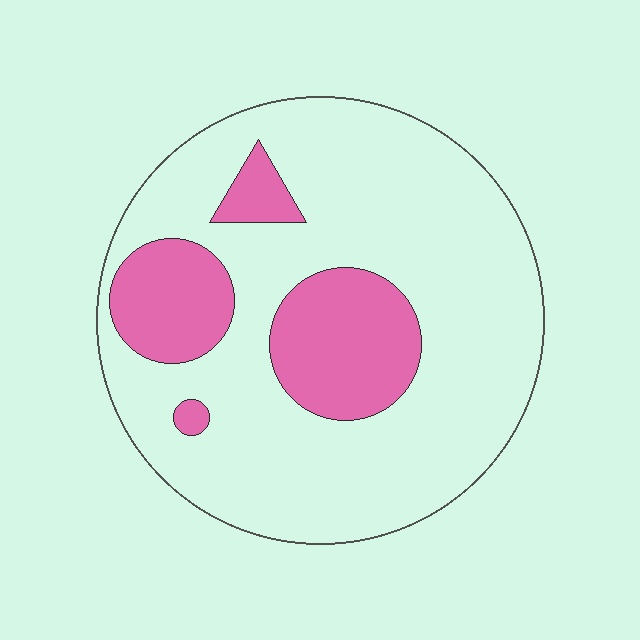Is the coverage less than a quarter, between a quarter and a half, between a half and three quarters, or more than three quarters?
Less than a quarter.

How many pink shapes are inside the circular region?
4.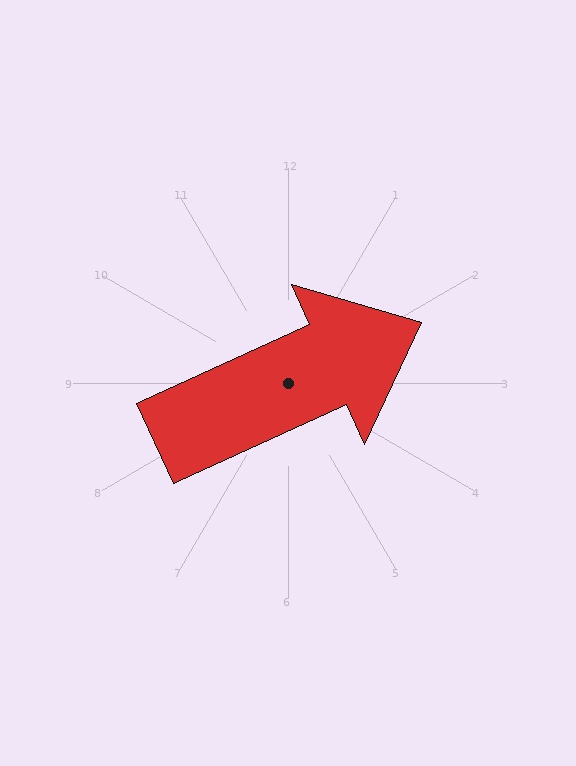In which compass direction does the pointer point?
Northeast.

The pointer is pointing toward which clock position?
Roughly 2 o'clock.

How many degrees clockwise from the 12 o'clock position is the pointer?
Approximately 66 degrees.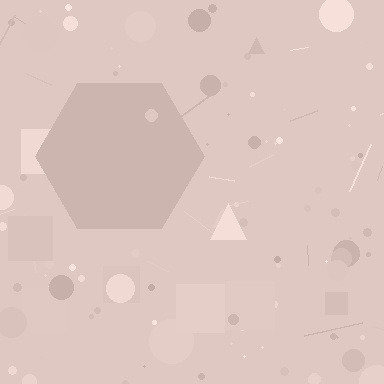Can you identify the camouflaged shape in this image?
The camouflaged shape is a hexagon.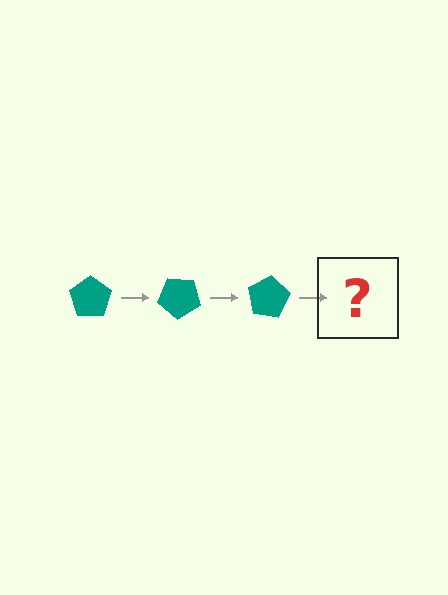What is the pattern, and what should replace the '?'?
The pattern is that the pentagon rotates 40 degrees each step. The '?' should be a teal pentagon rotated 120 degrees.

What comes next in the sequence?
The next element should be a teal pentagon rotated 120 degrees.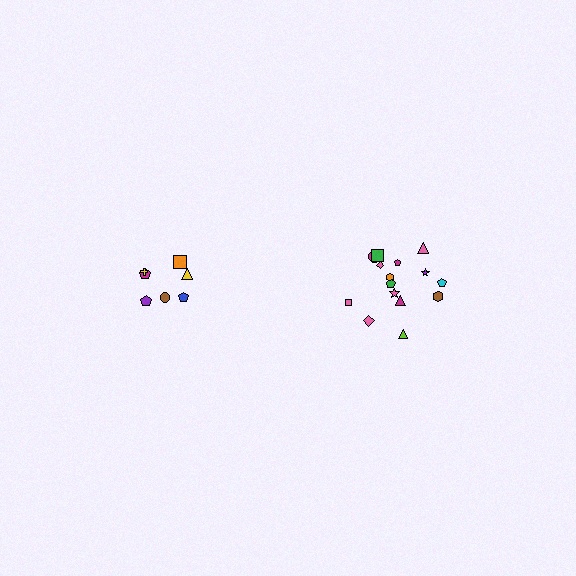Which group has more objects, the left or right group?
The right group.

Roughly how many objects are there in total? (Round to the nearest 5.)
Roughly 20 objects in total.